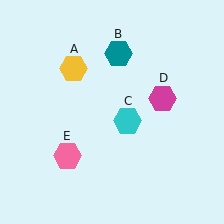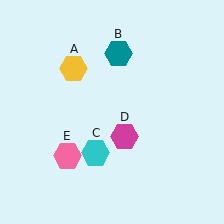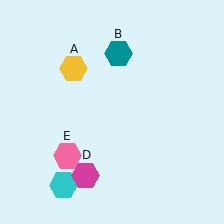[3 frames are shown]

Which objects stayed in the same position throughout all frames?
Yellow hexagon (object A) and teal hexagon (object B) and pink hexagon (object E) remained stationary.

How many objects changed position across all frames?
2 objects changed position: cyan hexagon (object C), magenta hexagon (object D).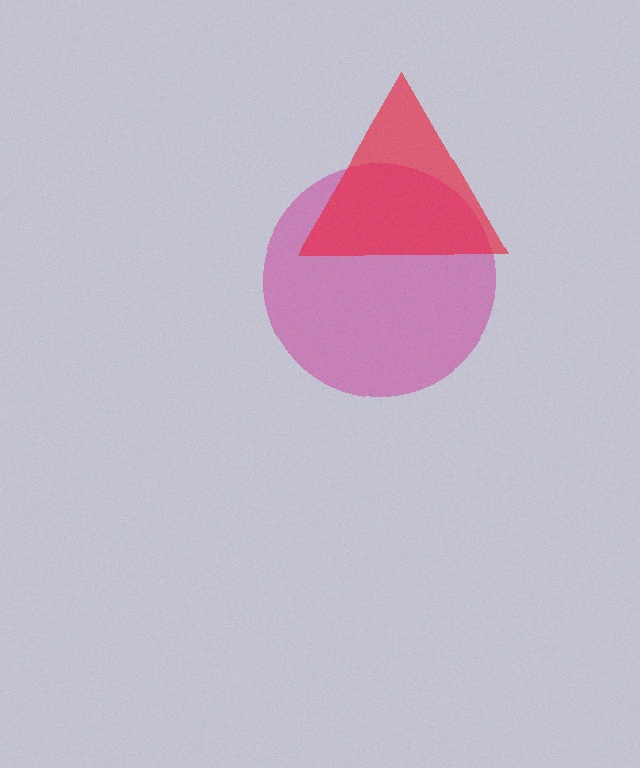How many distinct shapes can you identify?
There are 2 distinct shapes: a magenta circle, a red triangle.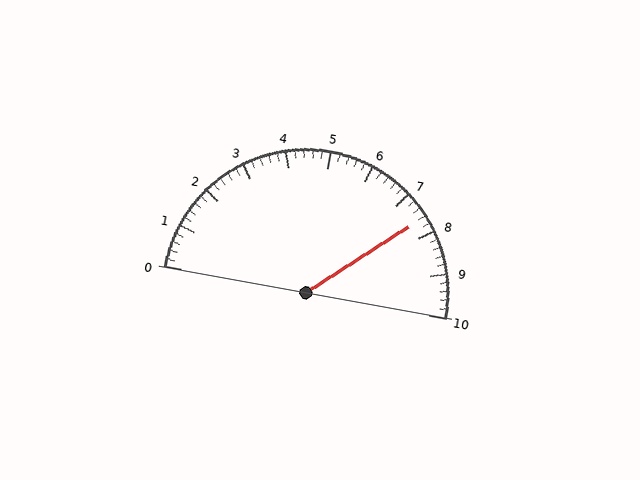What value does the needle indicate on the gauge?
The needle indicates approximately 7.6.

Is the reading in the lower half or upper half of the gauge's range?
The reading is in the upper half of the range (0 to 10).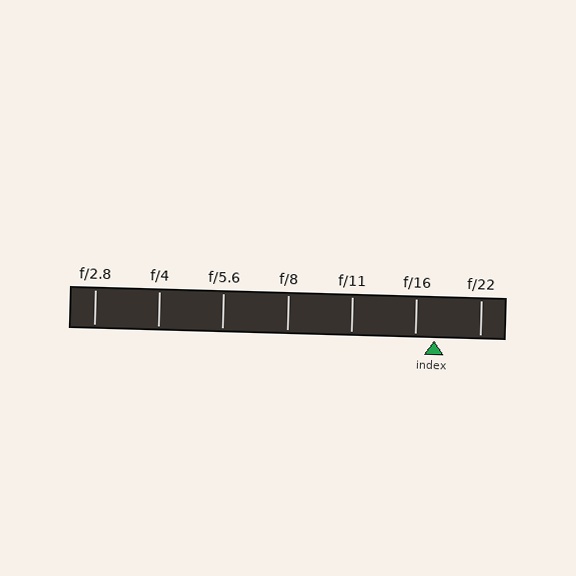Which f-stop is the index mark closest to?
The index mark is closest to f/16.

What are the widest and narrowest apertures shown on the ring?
The widest aperture shown is f/2.8 and the narrowest is f/22.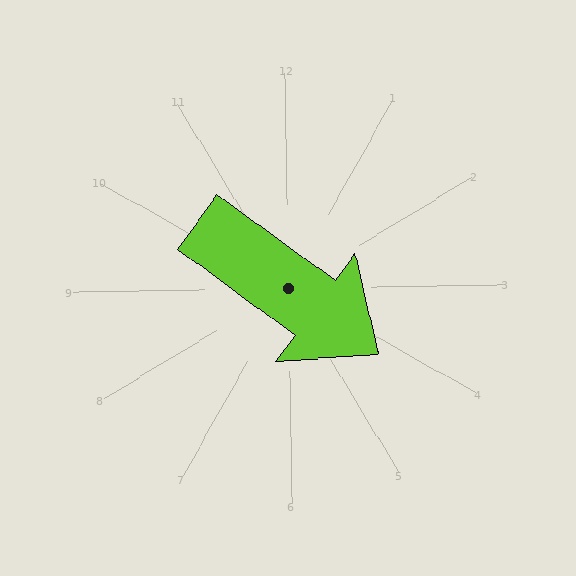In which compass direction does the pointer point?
Southeast.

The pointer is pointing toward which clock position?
Roughly 4 o'clock.